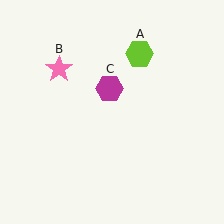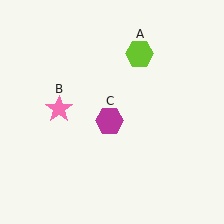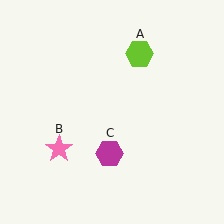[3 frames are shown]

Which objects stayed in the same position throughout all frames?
Lime hexagon (object A) remained stationary.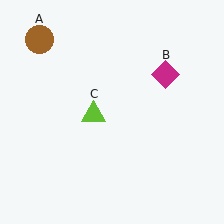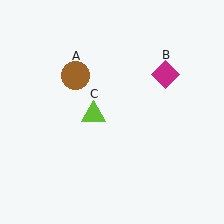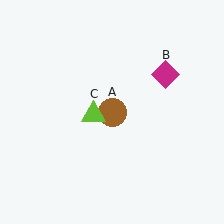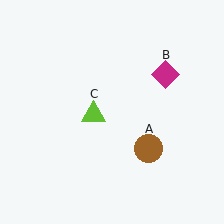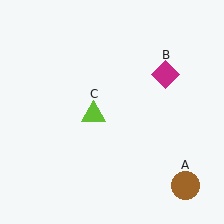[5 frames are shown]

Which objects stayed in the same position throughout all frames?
Magenta diamond (object B) and lime triangle (object C) remained stationary.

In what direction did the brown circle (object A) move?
The brown circle (object A) moved down and to the right.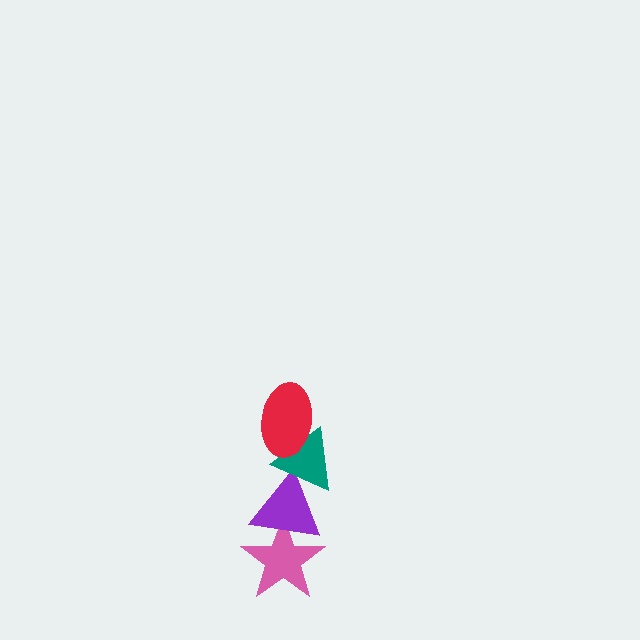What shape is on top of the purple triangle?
The teal triangle is on top of the purple triangle.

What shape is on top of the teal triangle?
The red ellipse is on top of the teal triangle.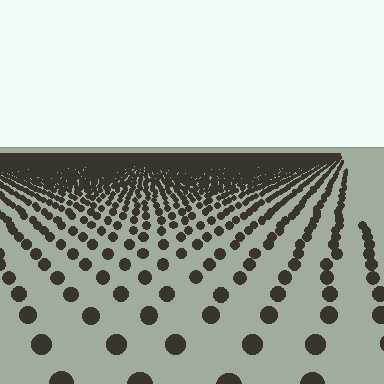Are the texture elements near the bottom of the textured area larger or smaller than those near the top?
Larger. Near the bottom, elements are closer to the viewer and appear at a bigger on-screen size.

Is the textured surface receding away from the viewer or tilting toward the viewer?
The surface is receding away from the viewer. Texture elements get smaller and denser toward the top.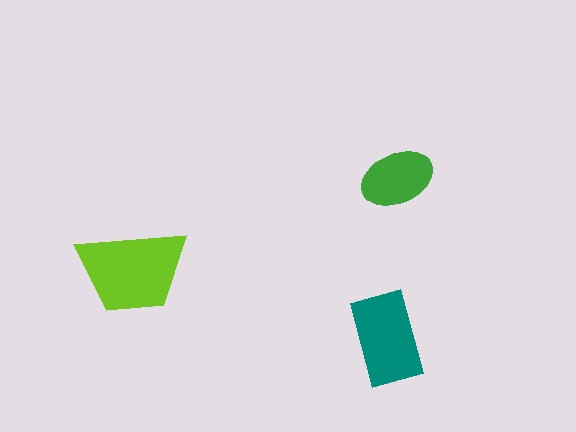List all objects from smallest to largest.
The green ellipse, the teal rectangle, the lime trapezoid.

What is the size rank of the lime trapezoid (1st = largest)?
1st.